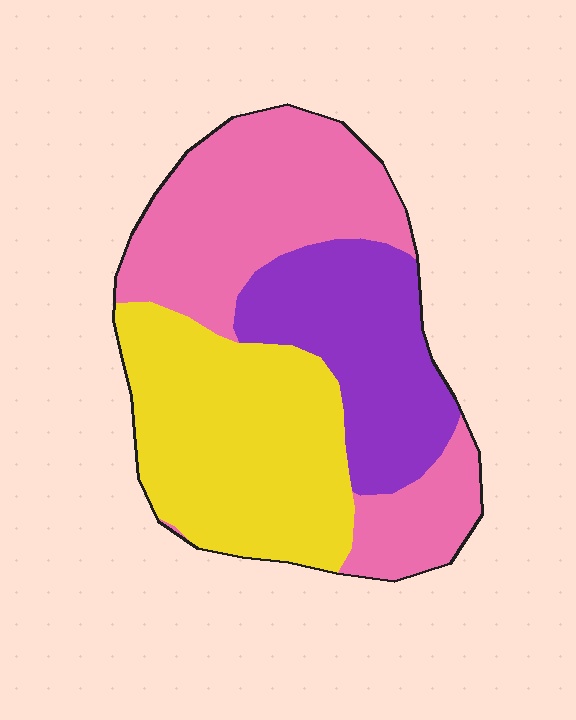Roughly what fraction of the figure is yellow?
Yellow covers 36% of the figure.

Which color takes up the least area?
Purple, at roughly 25%.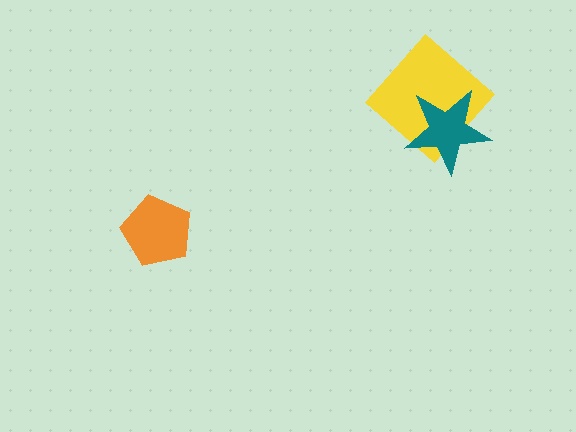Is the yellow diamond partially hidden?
Yes, it is partially covered by another shape.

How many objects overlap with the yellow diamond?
1 object overlaps with the yellow diamond.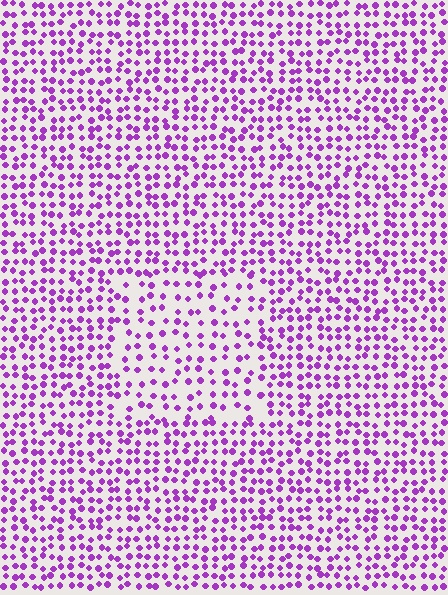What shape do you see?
I see a rectangle.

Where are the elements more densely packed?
The elements are more densely packed outside the rectangle boundary.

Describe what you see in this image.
The image contains small purple elements arranged at two different densities. A rectangle-shaped region is visible where the elements are less densely packed than the surrounding area.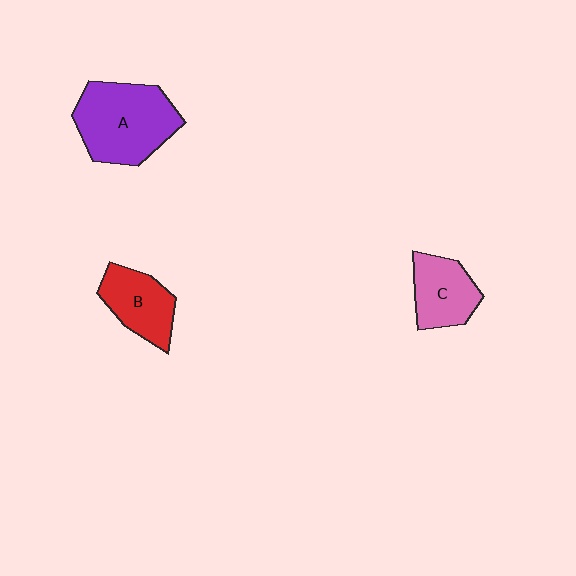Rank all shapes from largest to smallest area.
From largest to smallest: A (purple), B (red), C (pink).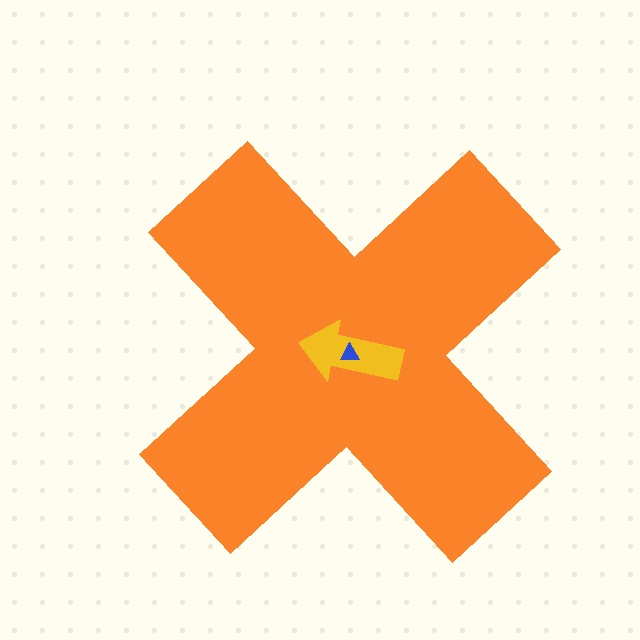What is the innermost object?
The blue triangle.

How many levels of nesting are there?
3.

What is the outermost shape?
The orange cross.